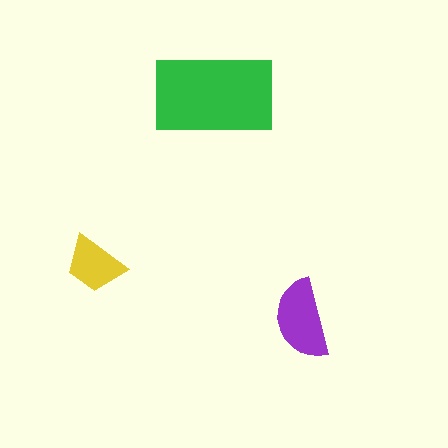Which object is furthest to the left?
The yellow trapezoid is leftmost.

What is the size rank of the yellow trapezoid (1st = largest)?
3rd.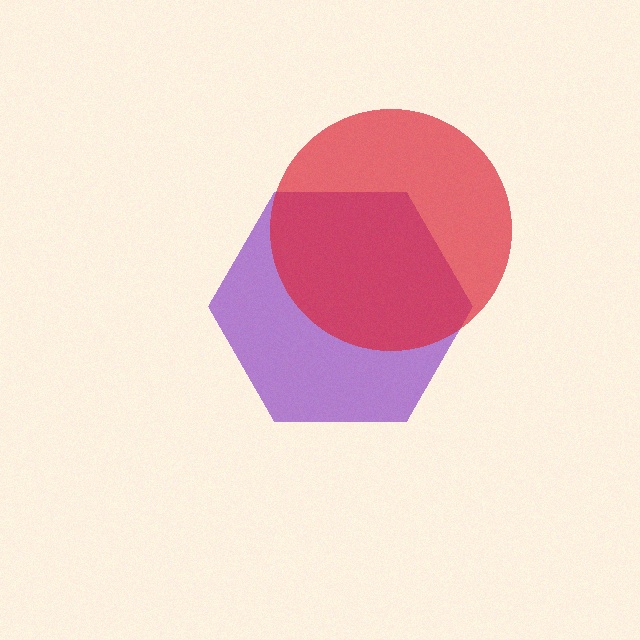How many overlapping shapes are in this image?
There are 2 overlapping shapes in the image.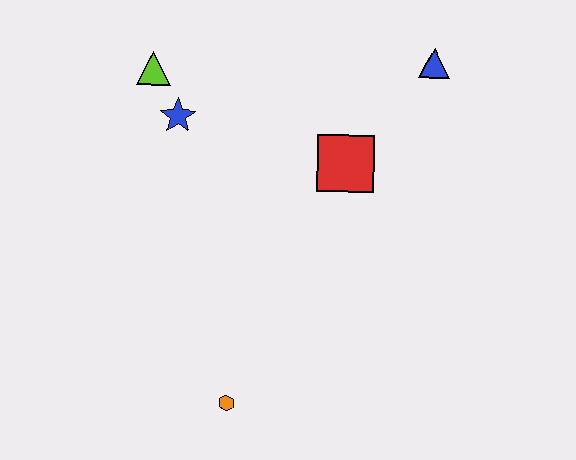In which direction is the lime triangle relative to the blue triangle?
The lime triangle is to the left of the blue triangle.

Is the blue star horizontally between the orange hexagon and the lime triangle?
Yes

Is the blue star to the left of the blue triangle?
Yes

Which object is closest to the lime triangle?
The blue star is closest to the lime triangle.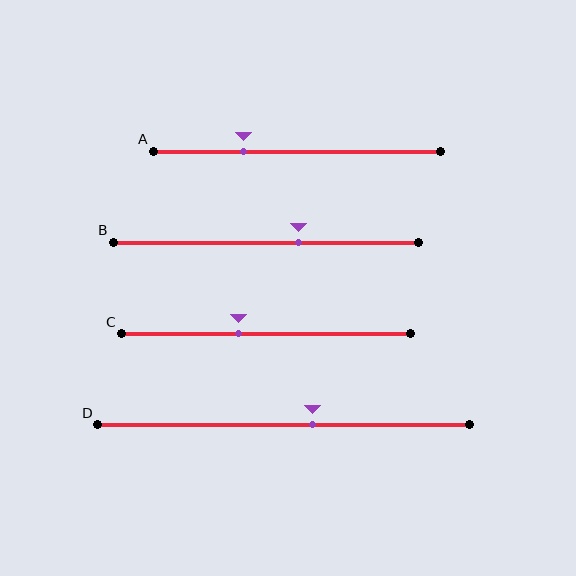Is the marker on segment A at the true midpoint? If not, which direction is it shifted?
No, the marker on segment A is shifted to the left by about 19% of the segment length.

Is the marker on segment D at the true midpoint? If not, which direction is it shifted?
No, the marker on segment D is shifted to the right by about 8% of the segment length.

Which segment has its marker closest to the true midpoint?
Segment D has its marker closest to the true midpoint.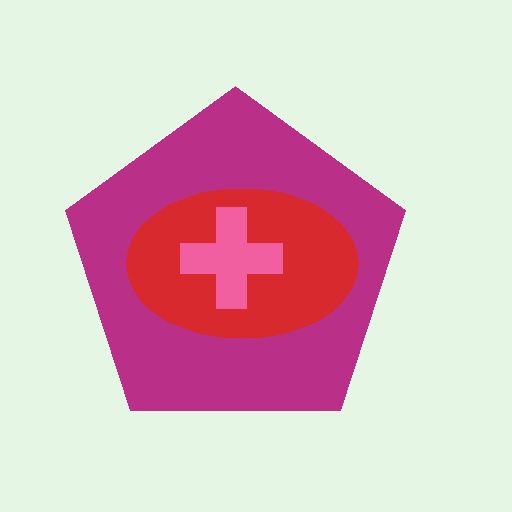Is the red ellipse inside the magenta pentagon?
Yes.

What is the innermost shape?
The pink cross.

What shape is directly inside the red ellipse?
The pink cross.